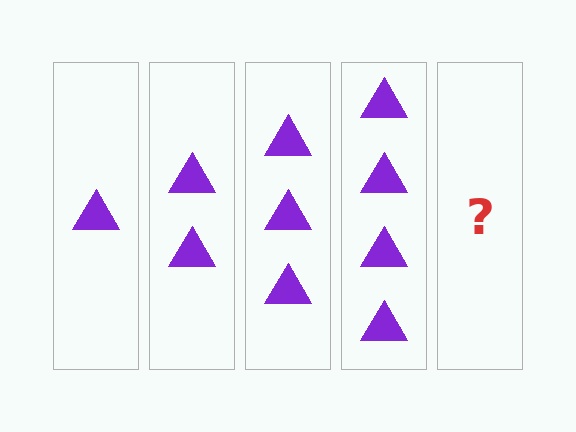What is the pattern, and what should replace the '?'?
The pattern is that each step adds one more triangle. The '?' should be 5 triangles.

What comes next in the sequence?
The next element should be 5 triangles.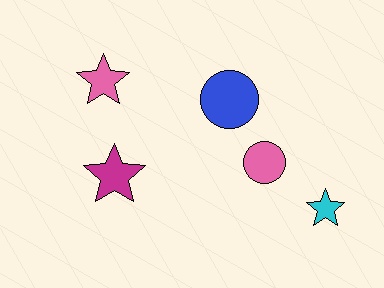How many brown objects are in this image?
There are no brown objects.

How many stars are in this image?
There are 3 stars.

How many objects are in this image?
There are 5 objects.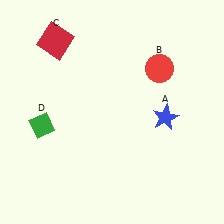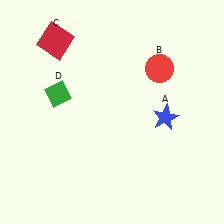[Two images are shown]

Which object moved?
The green diamond (D) moved up.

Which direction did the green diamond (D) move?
The green diamond (D) moved up.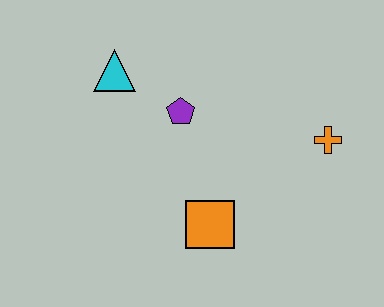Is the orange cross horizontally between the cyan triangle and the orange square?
No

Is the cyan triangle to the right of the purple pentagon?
No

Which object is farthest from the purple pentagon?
The orange cross is farthest from the purple pentagon.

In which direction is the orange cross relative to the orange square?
The orange cross is to the right of the orange square.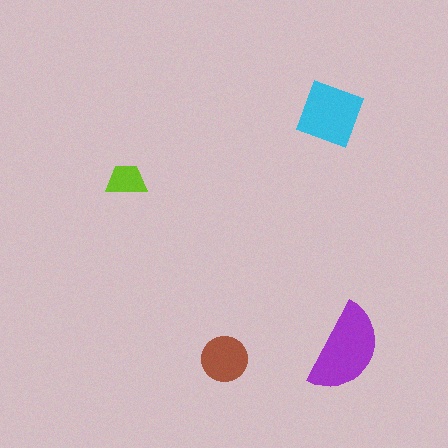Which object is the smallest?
The lime trapezoid.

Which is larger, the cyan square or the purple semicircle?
The purple semicircle.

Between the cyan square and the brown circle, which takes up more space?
The cyan square.